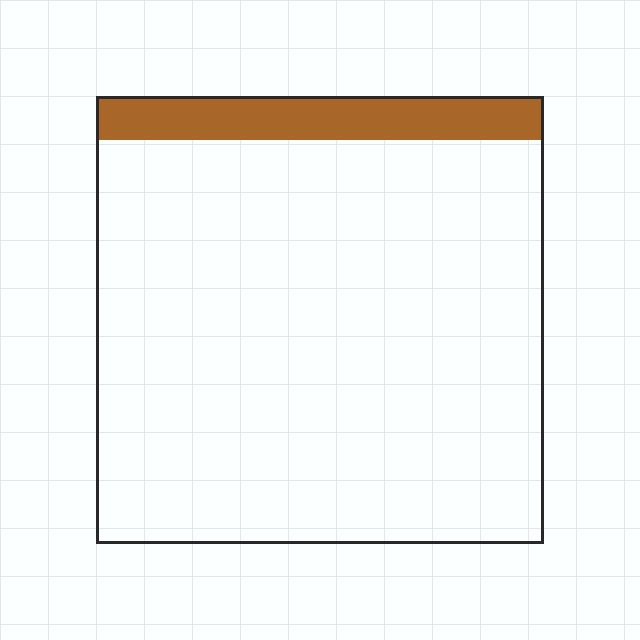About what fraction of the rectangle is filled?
About one tenth (1/10).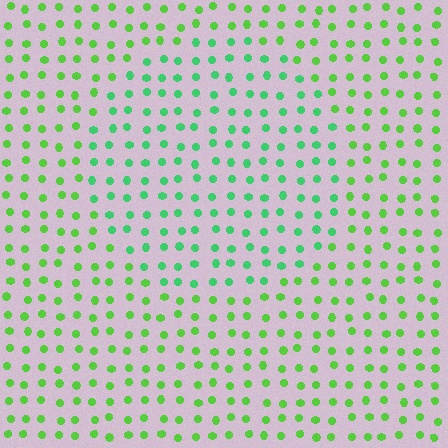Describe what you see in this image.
The image is filled with small lime elements in a uniform arrangement. A circle-shaped region is visible where the elements are tinted to a slightly different hue, forming a subtle color boundary.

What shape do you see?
I see a circle.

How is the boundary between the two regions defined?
The boundary is defined purely by a slight shift in hue (about 30 degrees). Spacing, size, and orientation are identical on both sides.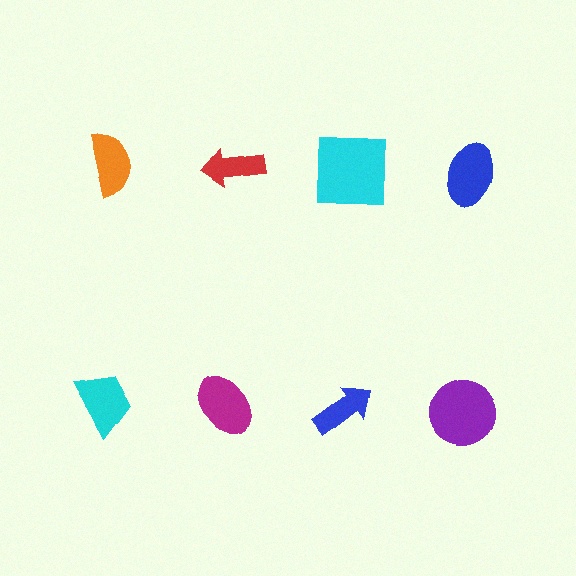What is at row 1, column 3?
A cyan square.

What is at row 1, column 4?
A blue ellipse.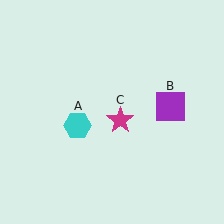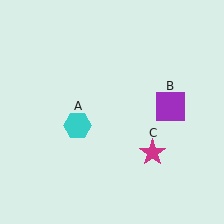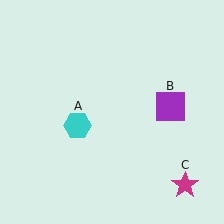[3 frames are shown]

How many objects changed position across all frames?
1 object changed position: magenta star (object C).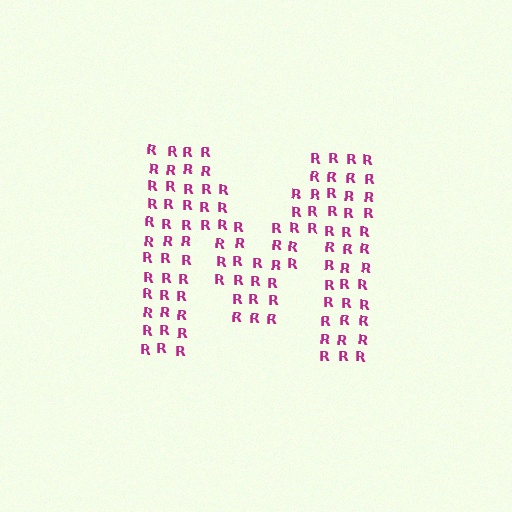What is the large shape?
The large shape is the letter M.